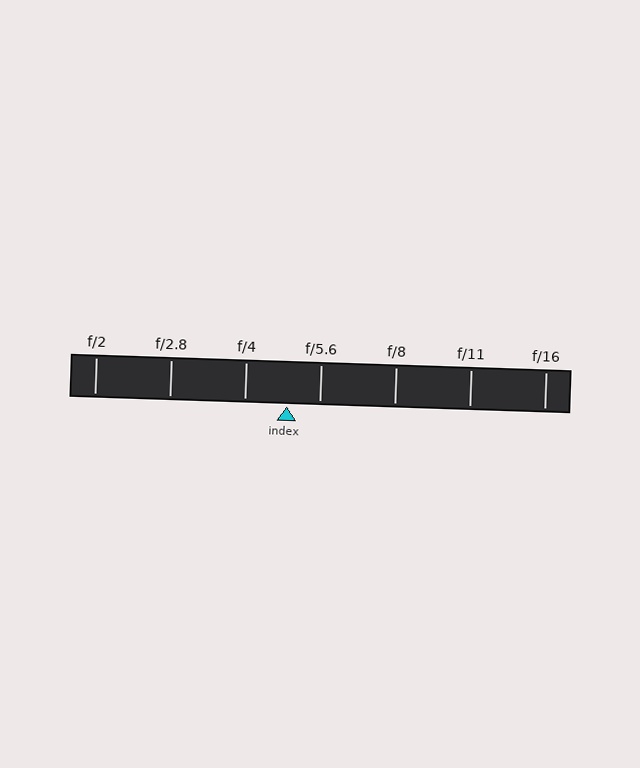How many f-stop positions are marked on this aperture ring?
There are 7 f-stop positions marked.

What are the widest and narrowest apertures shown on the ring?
The widest aperture shown is f/2 and the narrowest is f/16.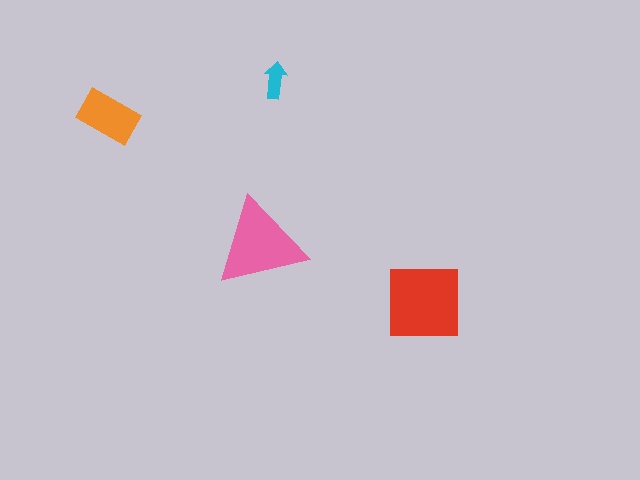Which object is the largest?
The red square.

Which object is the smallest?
The cyan arrow.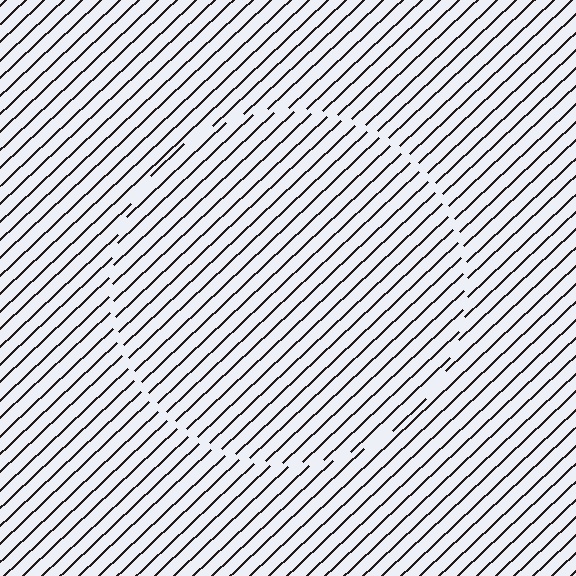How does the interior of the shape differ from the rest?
The interior of the shape contains the same grating, shifted by half a period — the contour is defined by the phase discontinuity where line-ends from the inner and outer gratings abut.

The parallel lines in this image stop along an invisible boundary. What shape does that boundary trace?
An illusory circle. The interior of the shape contains the same grating, shifted by half a period — the contour is defined by the phase discontinuity where line-ends from the inner and outer gratings abut.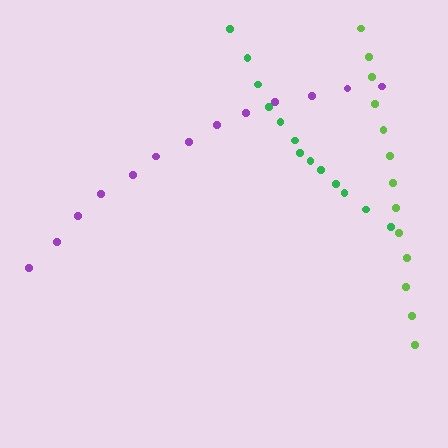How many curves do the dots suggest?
There are 3 distinct paths.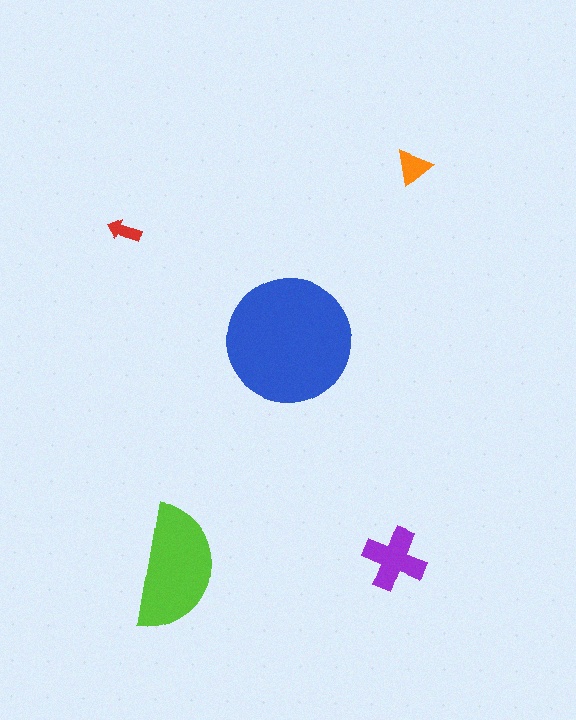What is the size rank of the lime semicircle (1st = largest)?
2nd.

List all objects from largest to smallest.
The blue circle, the lime semicircle, the purple cross, the orange triangle, the red arrow.